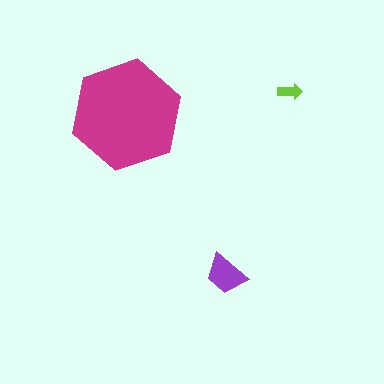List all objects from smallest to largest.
The lime arrow, the purple trapezoid, the magenta hexagon.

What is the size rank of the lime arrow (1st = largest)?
3rd.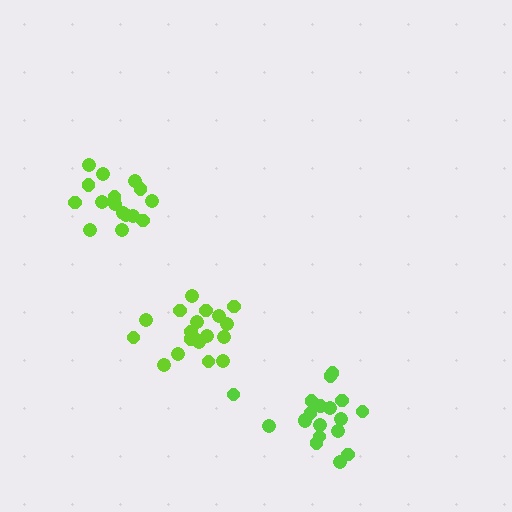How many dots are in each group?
Group 1: 19 dots, Group 2: 19 dots, Group 3: 16 dots (54 total).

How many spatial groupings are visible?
There are 3 spatial groupings.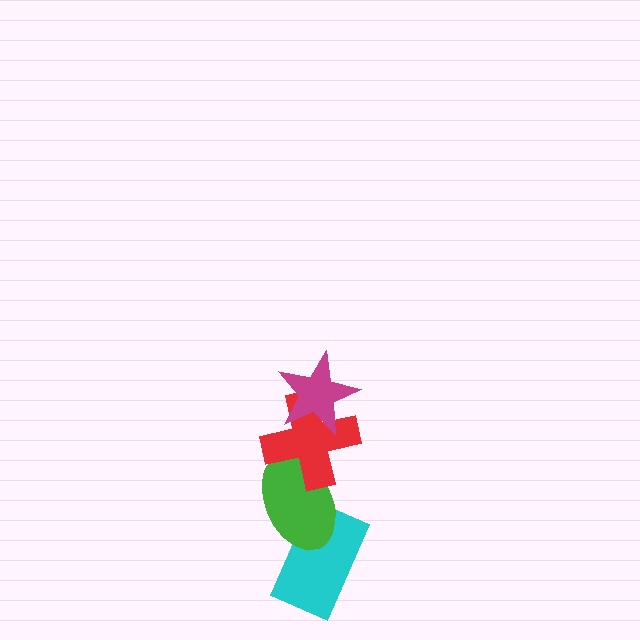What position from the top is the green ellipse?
The green ellipse is 3rd from the top.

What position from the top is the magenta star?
The magenta star is 1st from the top.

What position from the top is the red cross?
The red cross is 2nd from the top.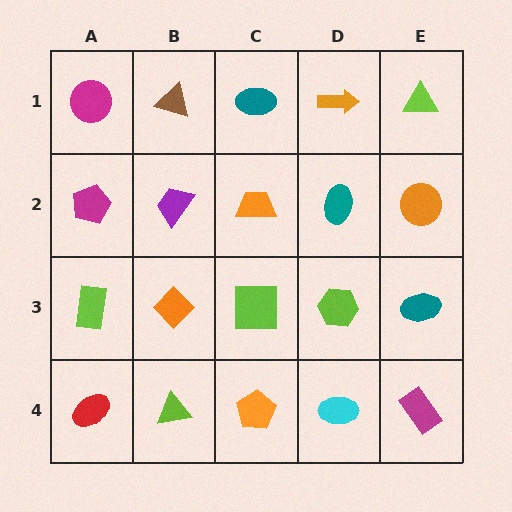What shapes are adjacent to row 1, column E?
An orange circle (row 2, column E), an orange arrow (row 1, column D).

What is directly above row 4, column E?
A teal ellipse.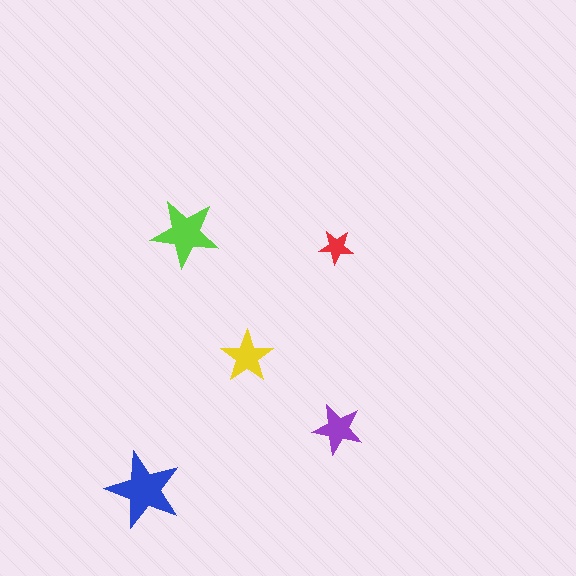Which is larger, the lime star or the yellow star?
The lime one.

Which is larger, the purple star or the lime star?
The lime one.